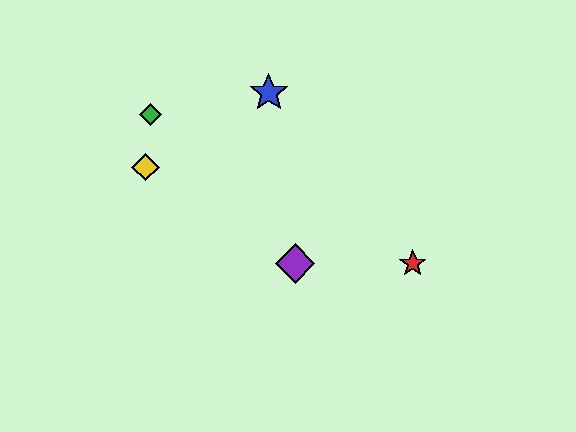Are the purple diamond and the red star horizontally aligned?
Yes, both are at y≈263.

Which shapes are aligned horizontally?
The red star, the purple diamond are aligned horizontally.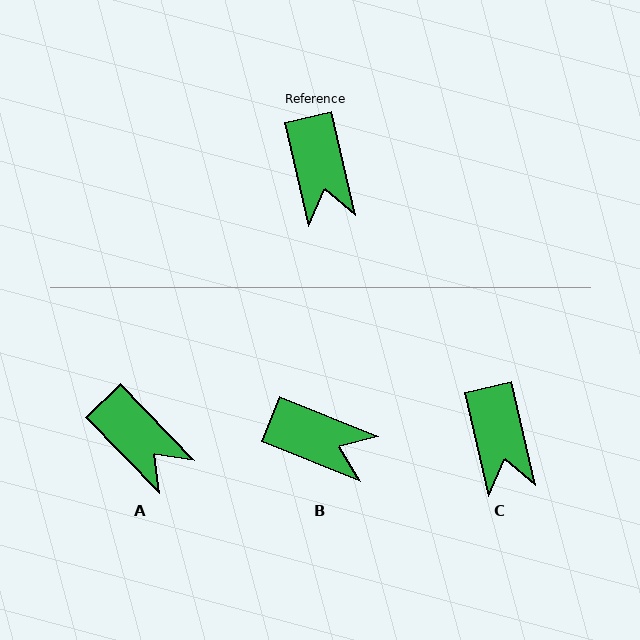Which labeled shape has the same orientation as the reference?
C.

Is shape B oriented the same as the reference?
No, it is off by about 55 degrees.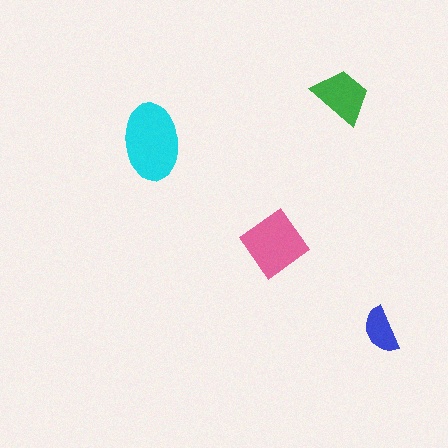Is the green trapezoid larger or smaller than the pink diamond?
Smaller.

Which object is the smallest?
The blue semicircle.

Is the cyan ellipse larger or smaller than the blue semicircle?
Larger.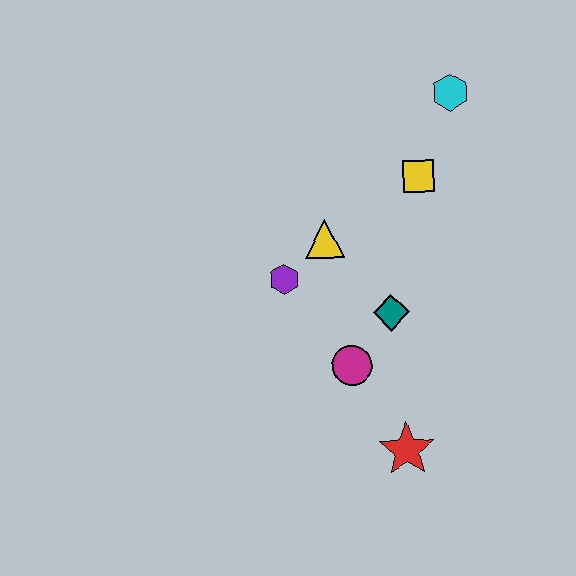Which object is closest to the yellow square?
The cyan hexagon is closest to the yellow square.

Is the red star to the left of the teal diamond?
No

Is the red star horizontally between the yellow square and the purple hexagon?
Yes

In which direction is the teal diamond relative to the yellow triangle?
The teal diamond is below the yellow triangle.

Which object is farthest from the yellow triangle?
The red star is farthest from the yellow triangle.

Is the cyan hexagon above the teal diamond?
Yes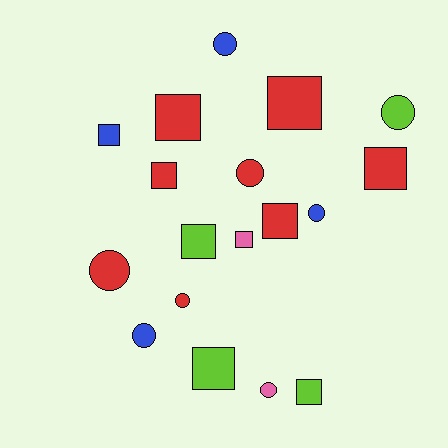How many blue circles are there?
There are 3 blue circles.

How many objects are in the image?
There are 18 objects.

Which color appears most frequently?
Red, with 8 objects.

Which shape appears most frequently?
Square, with 10 objects.